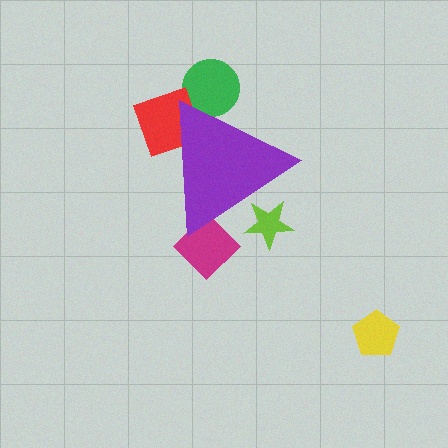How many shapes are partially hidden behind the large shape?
4 shapes are partially hidden.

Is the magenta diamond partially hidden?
Yes, the magenta diamond is partially hidden behind the purple triangle.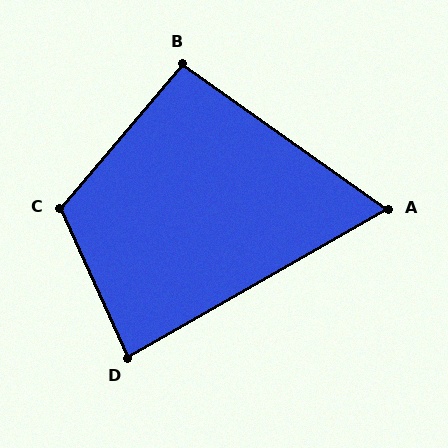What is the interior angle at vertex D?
Approximately 85 degrees (acute).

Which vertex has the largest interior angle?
C, at approximately 115 degrees.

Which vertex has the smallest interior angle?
A, at approximately 65 degrees.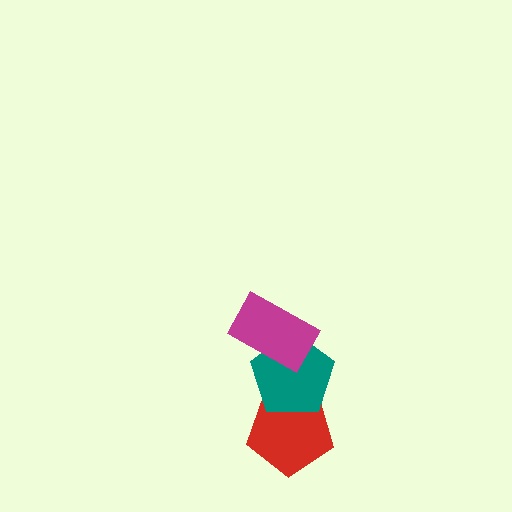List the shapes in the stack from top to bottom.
From top to bottom: the magenta rectangle, the teal pentagon, the red pentagon.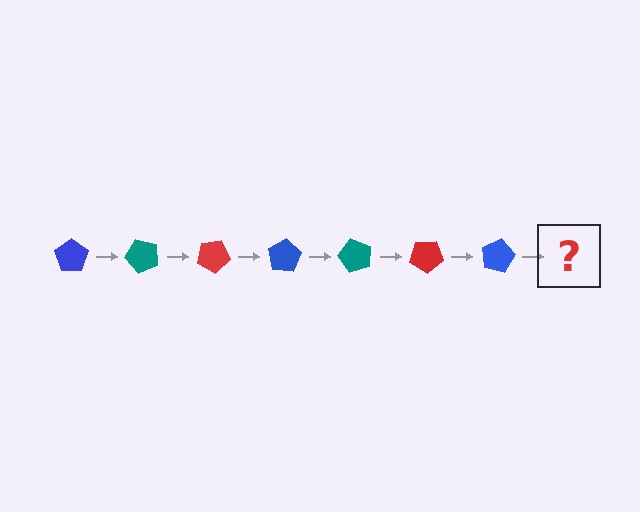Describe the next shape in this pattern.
It should be a teal pentagon, rotated 350 degrees from the start.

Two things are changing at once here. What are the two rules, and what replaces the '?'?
The two rules are that it rotates 50 degrees each step and the color cycles through blue, teal, and red. The '?' should be a teal pentagon, rotated 350 degrees from the start.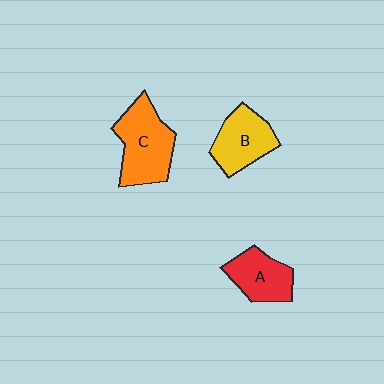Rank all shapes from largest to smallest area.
From largest to smallest: C (orange), B (yellow), A (red).